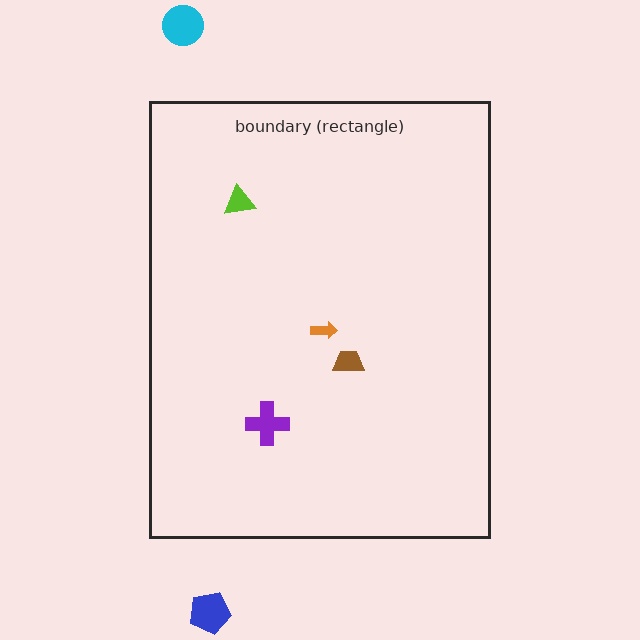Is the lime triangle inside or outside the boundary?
Inside.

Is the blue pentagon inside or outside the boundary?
Outside.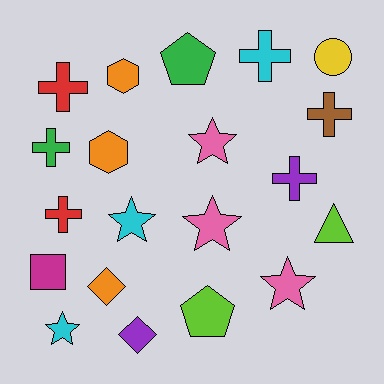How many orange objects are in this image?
There are 3 orange objects.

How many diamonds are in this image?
There are 2 diamonds.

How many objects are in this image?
There are 20 objects.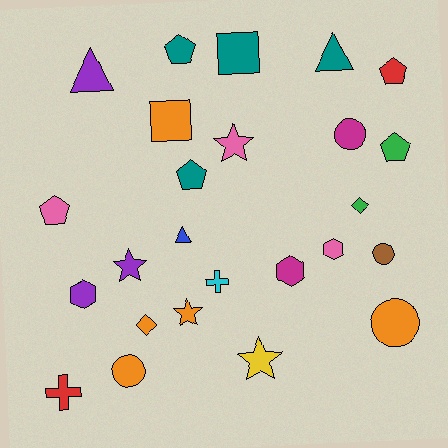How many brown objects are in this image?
There is 1 brown object.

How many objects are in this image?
There are 25 objects.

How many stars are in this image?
There are 4 stars.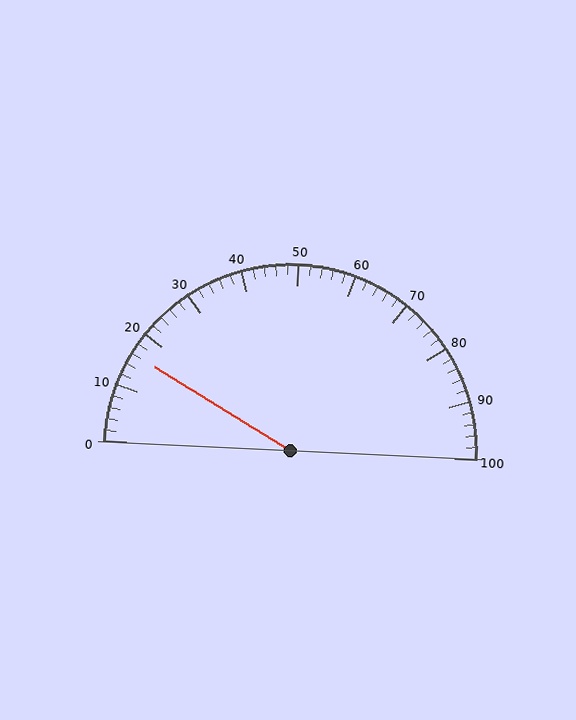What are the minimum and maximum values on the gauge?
The gauge ranges from 0 to 100.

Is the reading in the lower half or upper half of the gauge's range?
The reading is in the lower half of the range (0 to 100).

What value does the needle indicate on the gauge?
The needle indicates approximately 16.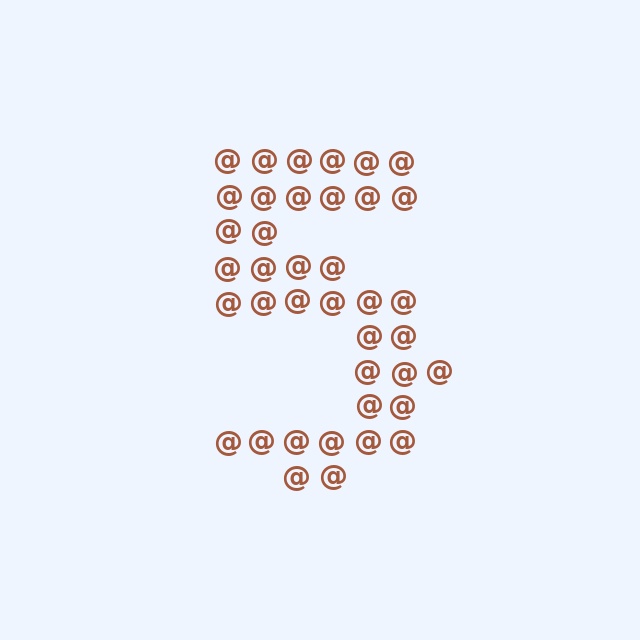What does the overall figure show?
The overall figure shows the digit 5.